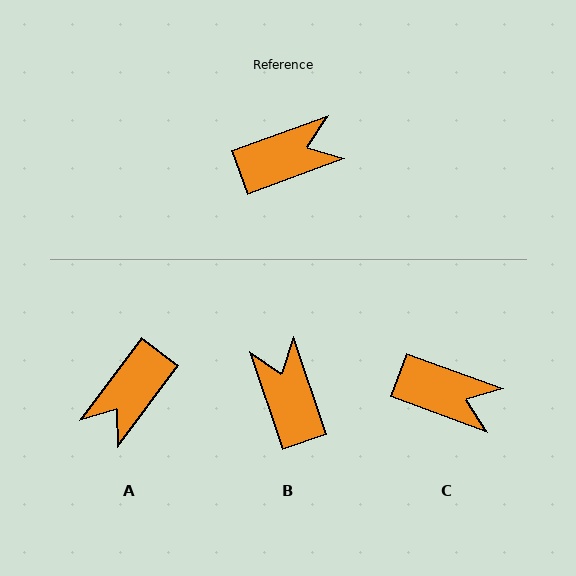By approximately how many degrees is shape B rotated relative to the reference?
Approximately 89 degrees counter-clockwise.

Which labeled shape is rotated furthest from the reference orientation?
A, about 147 degrees away.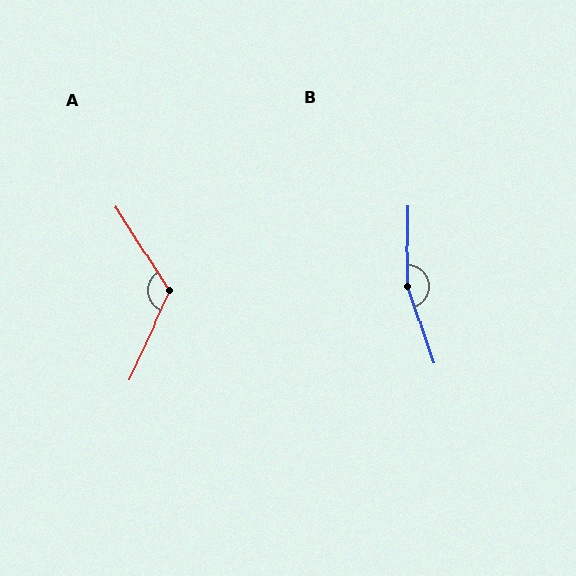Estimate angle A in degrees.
Approximately 123 degrees.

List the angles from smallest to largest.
A (123°), B (161°).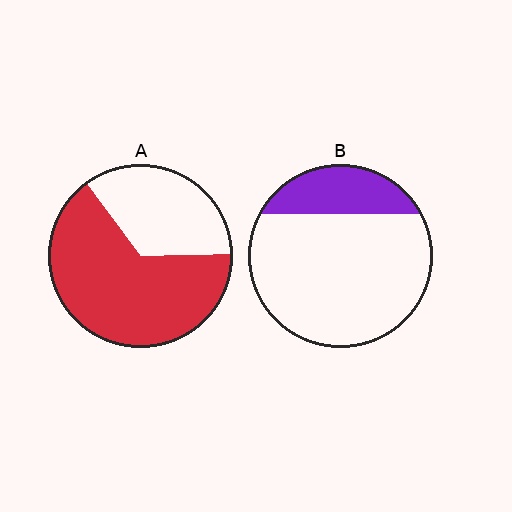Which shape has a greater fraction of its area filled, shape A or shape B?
Shape A.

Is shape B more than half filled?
No.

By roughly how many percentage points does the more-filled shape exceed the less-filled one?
By roughly 45 percentage points (A over B).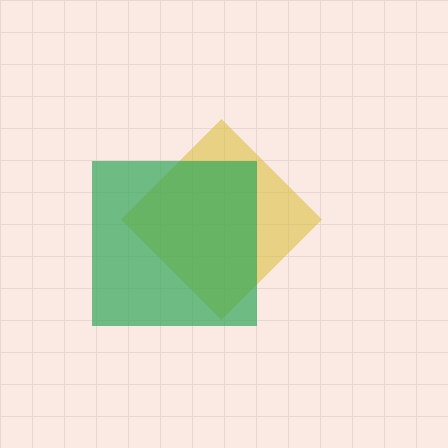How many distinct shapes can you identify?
There are 2 distinct shapes: a yellow diamond, a green square.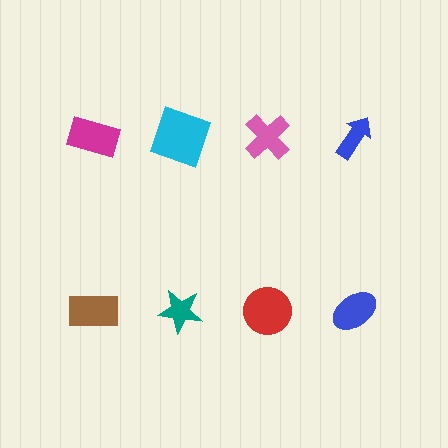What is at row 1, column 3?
A pink cross.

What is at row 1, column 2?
A cyan square.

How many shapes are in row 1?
4 shapes.